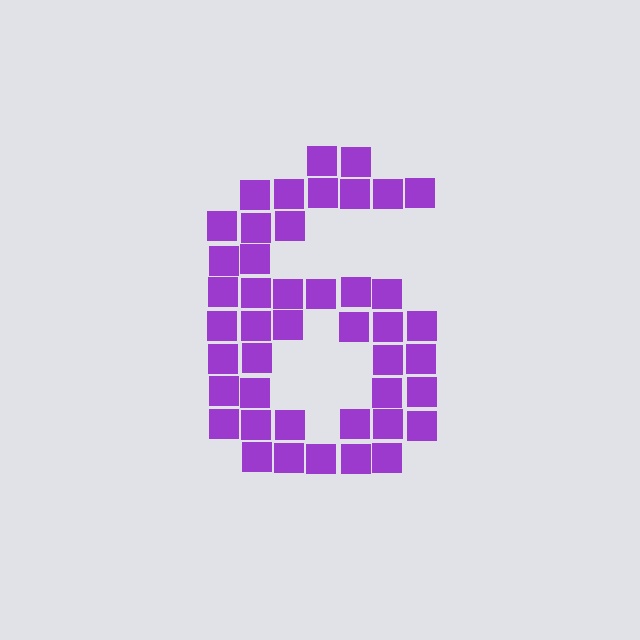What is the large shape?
The large shape is the digit 6.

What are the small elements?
The small elements are squares.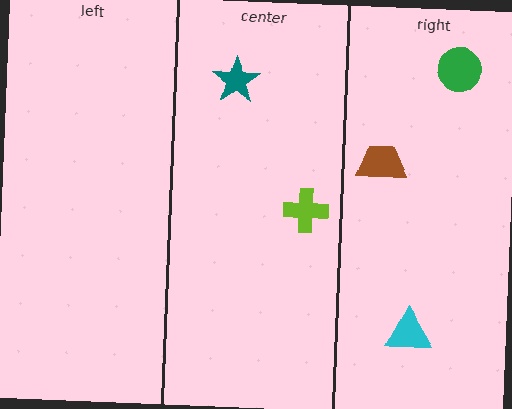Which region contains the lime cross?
The center region.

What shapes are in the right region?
The green circle, the brown trapezoid, the cyan triangle.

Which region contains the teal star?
The center region.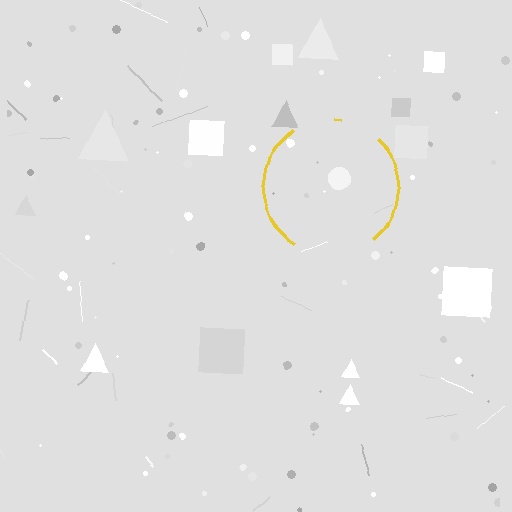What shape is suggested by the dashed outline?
The dashed outline suggests a circle.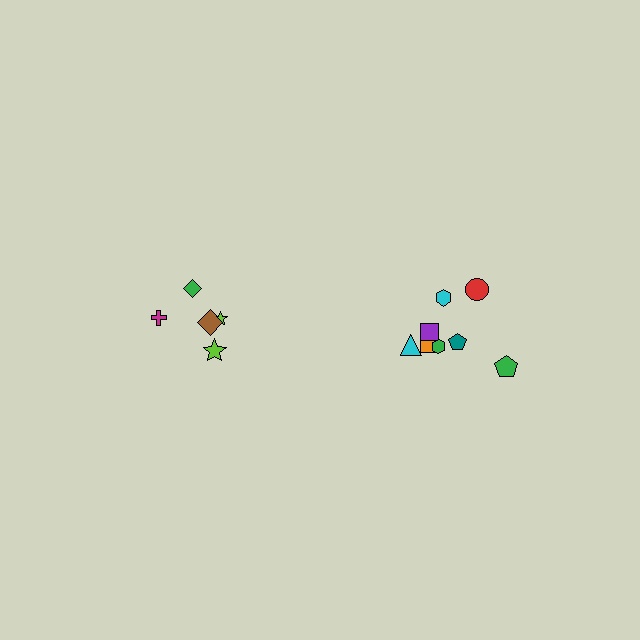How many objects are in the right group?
There are 8 objects.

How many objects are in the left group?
There are 5 objects.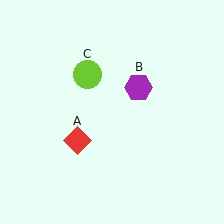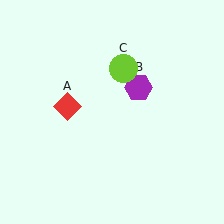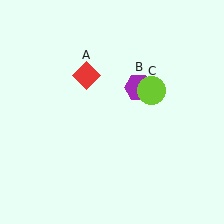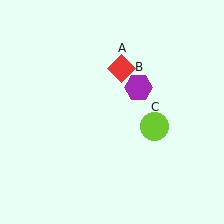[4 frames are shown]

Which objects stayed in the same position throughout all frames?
Purple hexagon (object B) remained stationary.